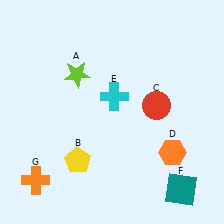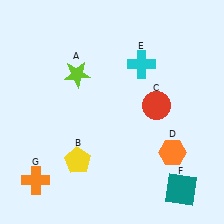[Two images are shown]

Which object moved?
The cyan cross (E) moved up.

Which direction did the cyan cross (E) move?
The cyan cross (E) moved up.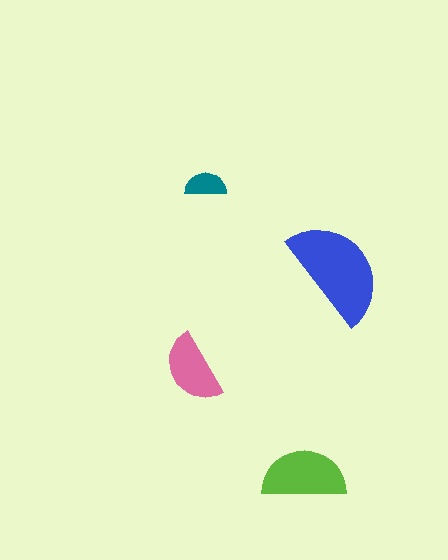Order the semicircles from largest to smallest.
the blue one, the lime one, the pink one, the teal one.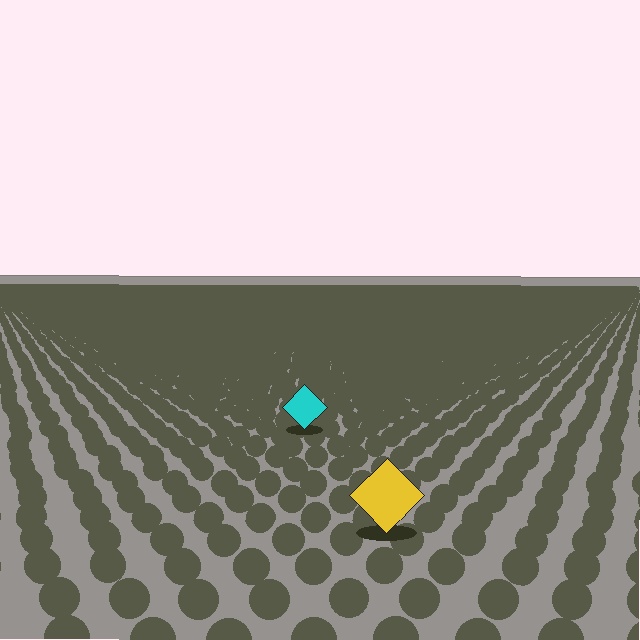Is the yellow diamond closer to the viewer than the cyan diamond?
Yes. The yellow diamond is closer — you can tell from the texture gradient: the ground texture is coarser near it.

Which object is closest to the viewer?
The yellow diamond is closest. The texture marks near it are larger and more spread out.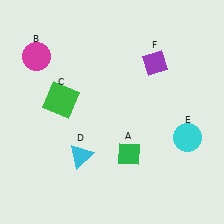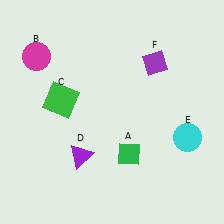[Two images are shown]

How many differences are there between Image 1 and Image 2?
There is 1 difference between the two images.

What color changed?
The triangle (D) changed from cyan in Image 1 to purple in Image 2.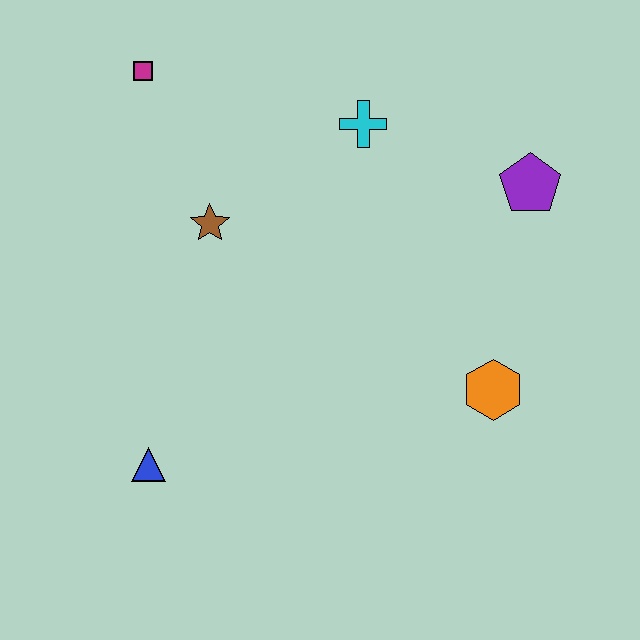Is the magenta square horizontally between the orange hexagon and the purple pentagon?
No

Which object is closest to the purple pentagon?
The cyan cross is closest to the purple pentagon.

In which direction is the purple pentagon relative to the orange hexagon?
The purple pentagon is above the orange hexagon.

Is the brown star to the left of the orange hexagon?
Yes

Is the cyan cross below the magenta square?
Yes